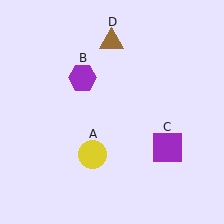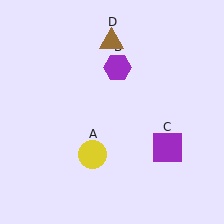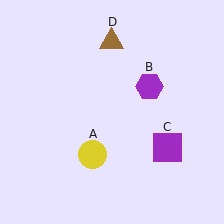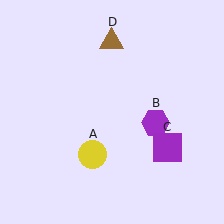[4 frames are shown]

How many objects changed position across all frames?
1 object changed position: purple hexagon (object B).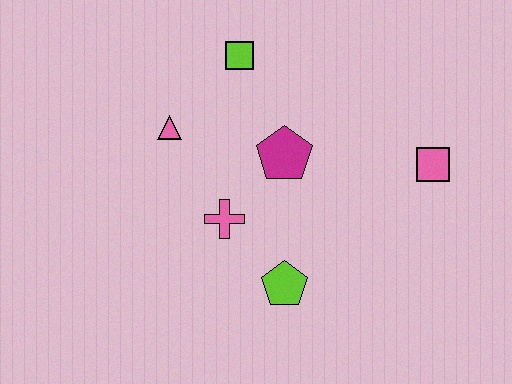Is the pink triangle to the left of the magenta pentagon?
Yes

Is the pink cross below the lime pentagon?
No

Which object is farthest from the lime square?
The lime pentagon is farthest from the lime square.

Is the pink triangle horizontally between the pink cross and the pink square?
No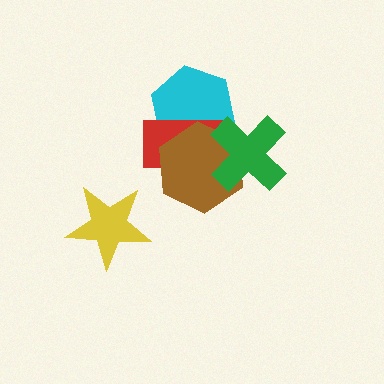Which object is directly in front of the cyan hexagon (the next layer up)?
The red rectangle is directly in front of the cyan hexagon.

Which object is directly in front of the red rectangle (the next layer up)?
The brown hexagon is directly in front of the red rectangle.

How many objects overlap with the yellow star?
0 objects overlap with the yellow star.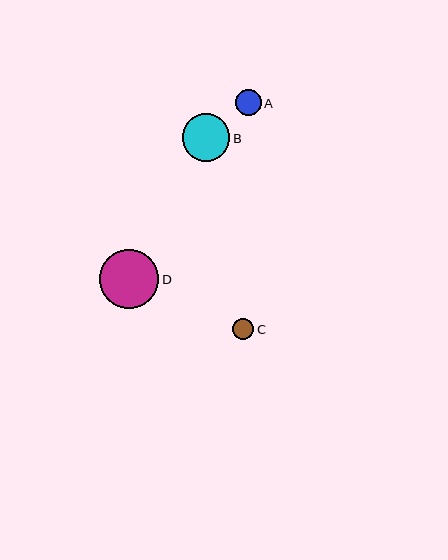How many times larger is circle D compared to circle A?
Circle D is approximately 2.3 times the size of circle A.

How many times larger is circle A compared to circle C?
Circle A is approximately 1.2 times the size of circle C.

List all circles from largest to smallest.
From largest to smallest: D, B, A, C.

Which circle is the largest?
Circle D is the largest with a size of approximately 60 pixels.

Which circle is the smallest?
Circle C is the smallest with a size of approximately 21 pixels.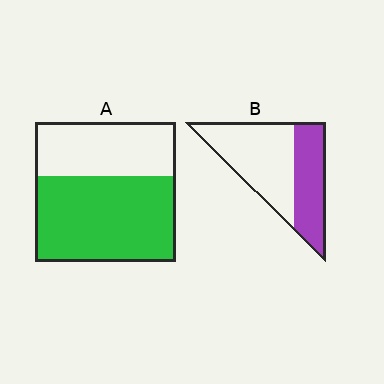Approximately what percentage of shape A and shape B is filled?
A is approximately 60% and B is approximately 40%.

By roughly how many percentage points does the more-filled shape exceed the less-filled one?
By roughly 20 percentage points (A over B).